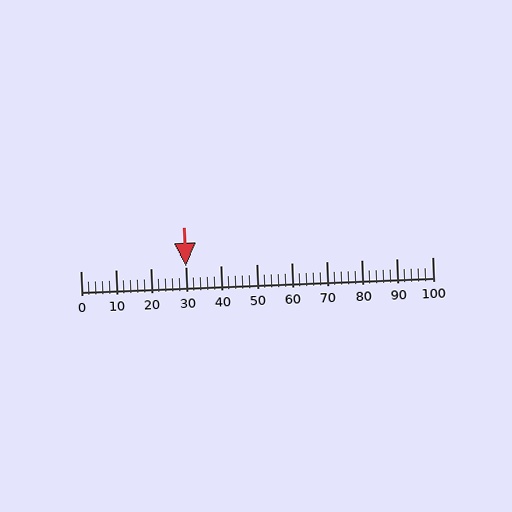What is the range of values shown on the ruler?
The ruler shows values from 0 to 100.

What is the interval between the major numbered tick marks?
The major tick marks are spaced 10 units apart.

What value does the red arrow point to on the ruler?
The red arrow points to approximately 30.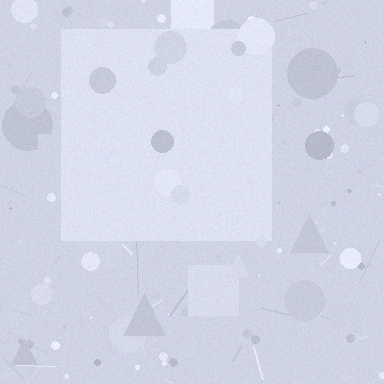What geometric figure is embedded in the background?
A square is embedded in the background.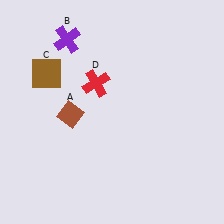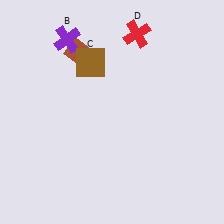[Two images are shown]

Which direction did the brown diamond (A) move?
The brown diamond (A) moved up.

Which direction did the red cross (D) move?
The red cross (D) moved up.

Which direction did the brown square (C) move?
The brown square (C) moved right.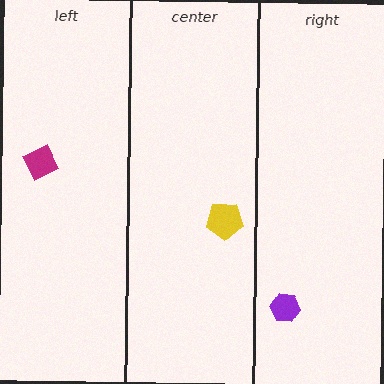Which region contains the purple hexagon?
The right region.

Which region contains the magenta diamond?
The left region.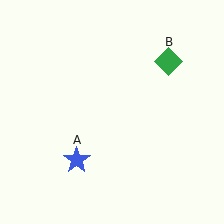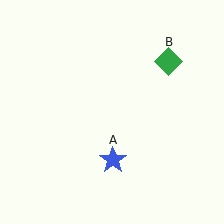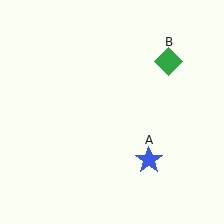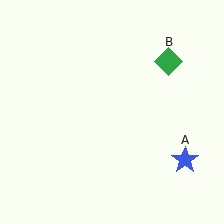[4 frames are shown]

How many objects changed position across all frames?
1 object changed position: blue star (object A).